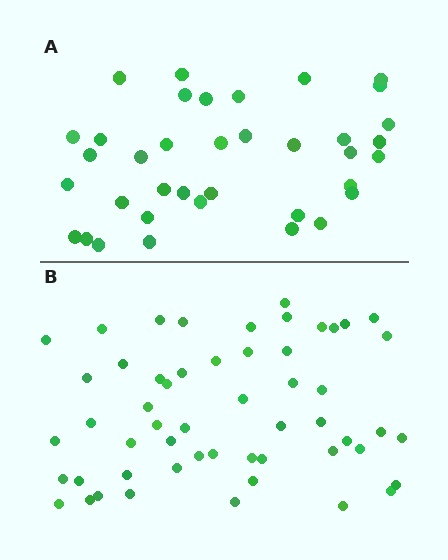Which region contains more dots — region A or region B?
Region B (the bottom region) has more dots.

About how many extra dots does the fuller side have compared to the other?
Region B has approximately 15 more dots than region A.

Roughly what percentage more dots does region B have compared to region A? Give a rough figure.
About 45% more.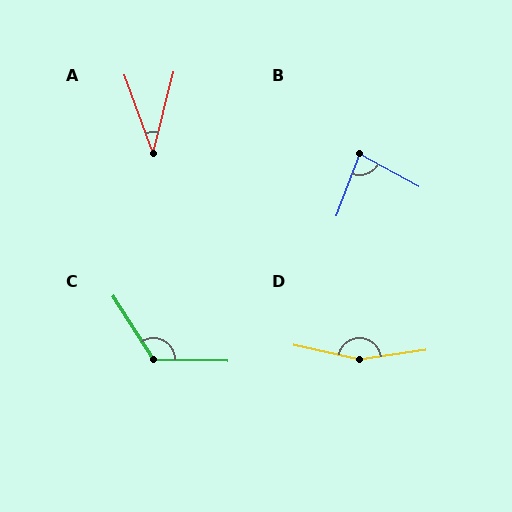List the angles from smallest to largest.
A (34°), B (82°), C (124°), D (159°).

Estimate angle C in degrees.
Approximately 124 degrees.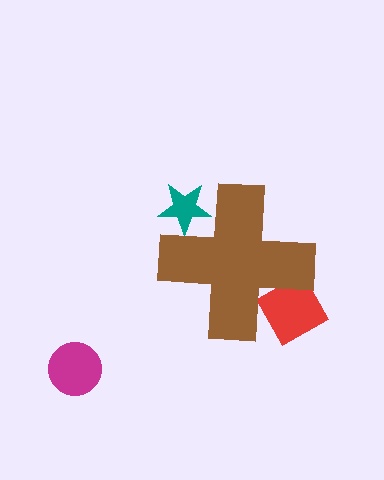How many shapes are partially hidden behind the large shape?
2 shapes are partially hidden.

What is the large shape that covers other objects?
A brown cross.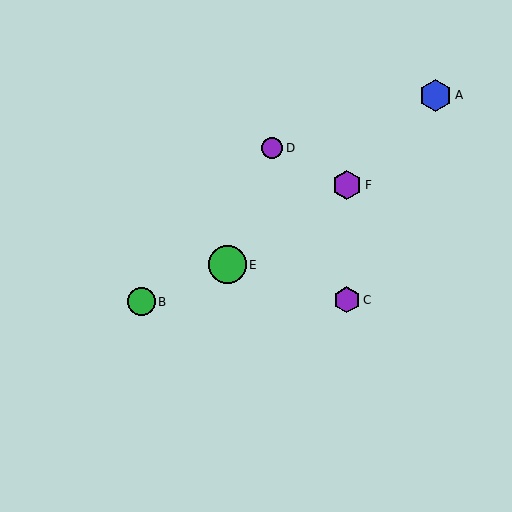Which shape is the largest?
The green circle (labeled E) is the largest.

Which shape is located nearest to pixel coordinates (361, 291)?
The purple hexagon (labeled C) at (347, 300) is nearest to that location.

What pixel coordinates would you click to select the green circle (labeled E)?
Click at (227, 265) to select the green circle E.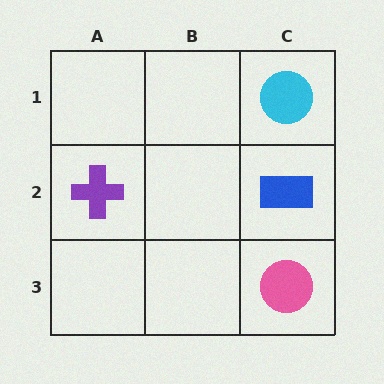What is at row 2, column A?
A purple cross.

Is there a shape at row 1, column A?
No, that cell is empty.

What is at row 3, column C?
A pink circle.